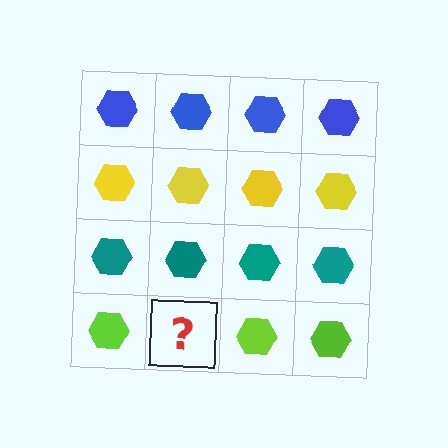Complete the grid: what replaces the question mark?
The question mark should be replaced with a lime hexagon.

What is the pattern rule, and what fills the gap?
The rule is that each row has a consistent color. The gap should be filled with a lime hexagon.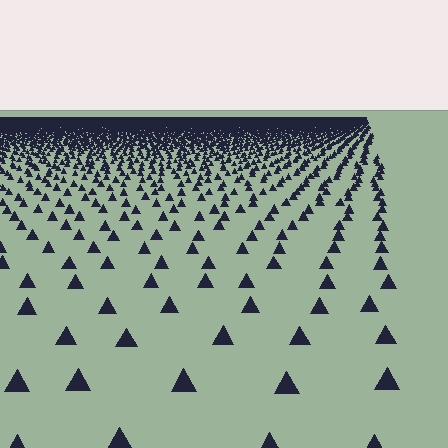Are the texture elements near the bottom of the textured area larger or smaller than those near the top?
Larger. Near the bottom, elements are closer to the viewer and appear at a bigger on-screen size.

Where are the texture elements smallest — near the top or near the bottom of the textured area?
Near the top.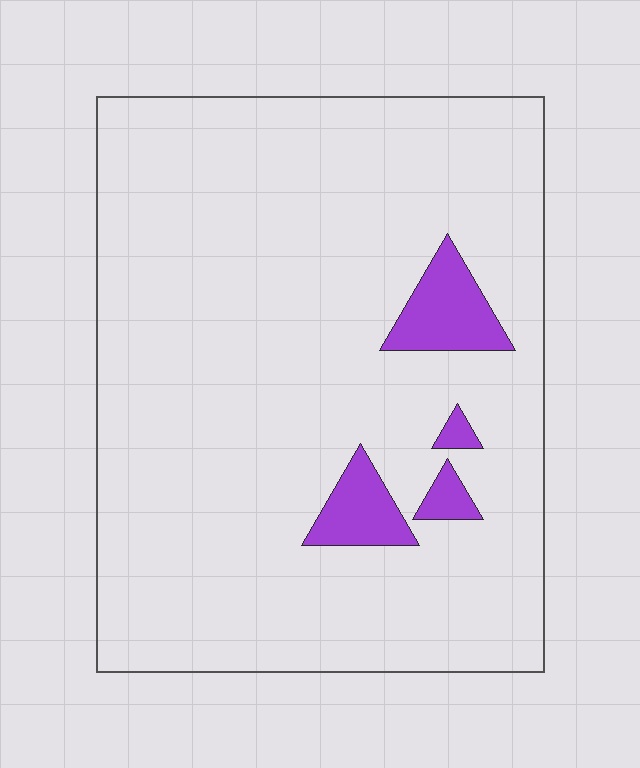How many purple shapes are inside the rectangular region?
4.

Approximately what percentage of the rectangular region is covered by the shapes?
Approximately 5%.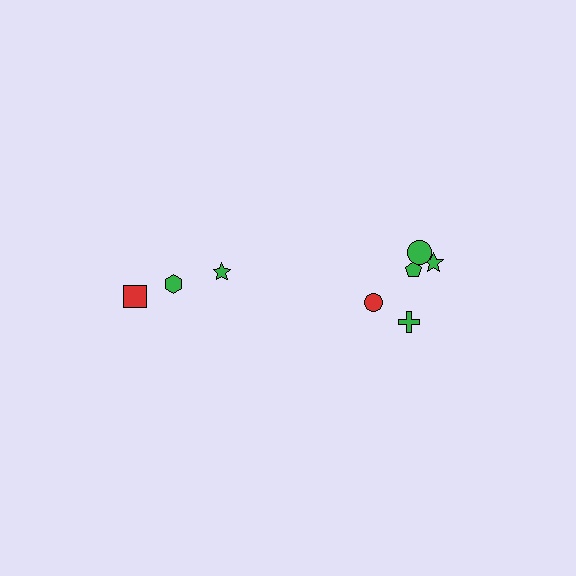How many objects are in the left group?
There are 3 objects.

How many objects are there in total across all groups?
There are 8 objects.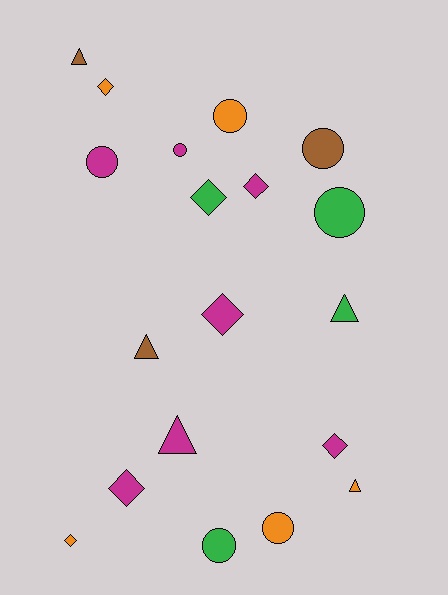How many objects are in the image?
There are 19 objects.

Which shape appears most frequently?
Diamond, with 7 objects.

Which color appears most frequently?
Magenta, with 7 objects.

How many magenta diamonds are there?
There are 4 magenta diamonds.